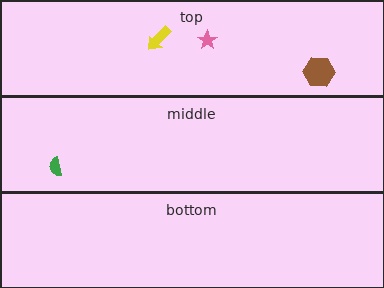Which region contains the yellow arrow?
The top region.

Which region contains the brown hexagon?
The top region.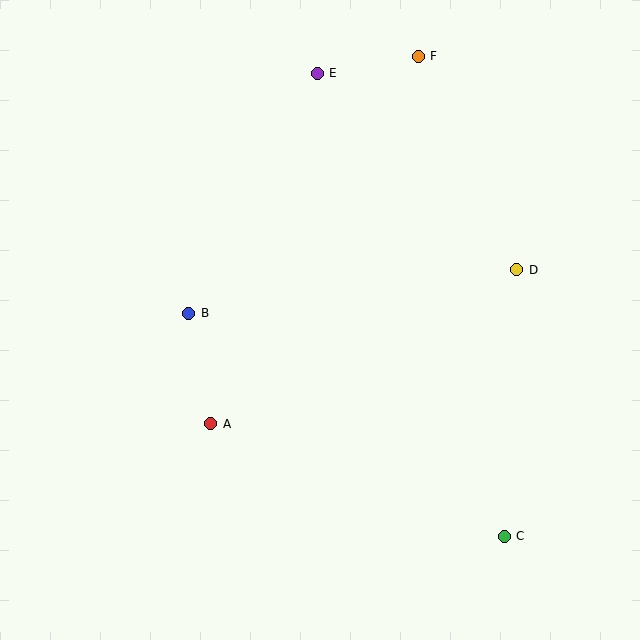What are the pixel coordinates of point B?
Point B is at (189, 313).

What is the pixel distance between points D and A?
The distance between D and A is 343 pixels.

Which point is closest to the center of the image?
Point B at (189, 313) is closest to the center.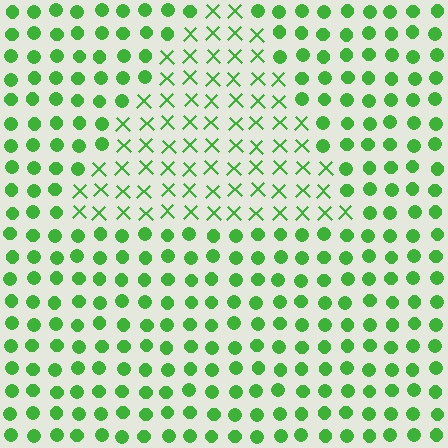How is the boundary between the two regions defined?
The boundary is defined by a change in element shape: X marks inside vs. circles outside. All elements share the same color and spacing.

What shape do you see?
I see a triangle.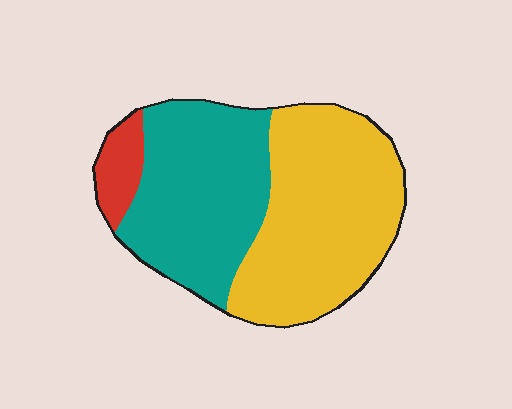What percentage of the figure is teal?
Teal takes up about two fifths (2/5) of the figure.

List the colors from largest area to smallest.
From largest to smallest: yellow, teal, red.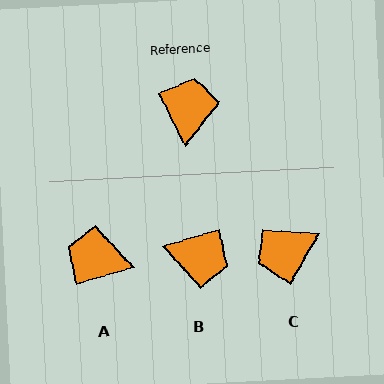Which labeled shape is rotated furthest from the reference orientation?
C, about 125 degrees away.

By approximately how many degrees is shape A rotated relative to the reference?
Approximately 81 degrees counter-clockwise.